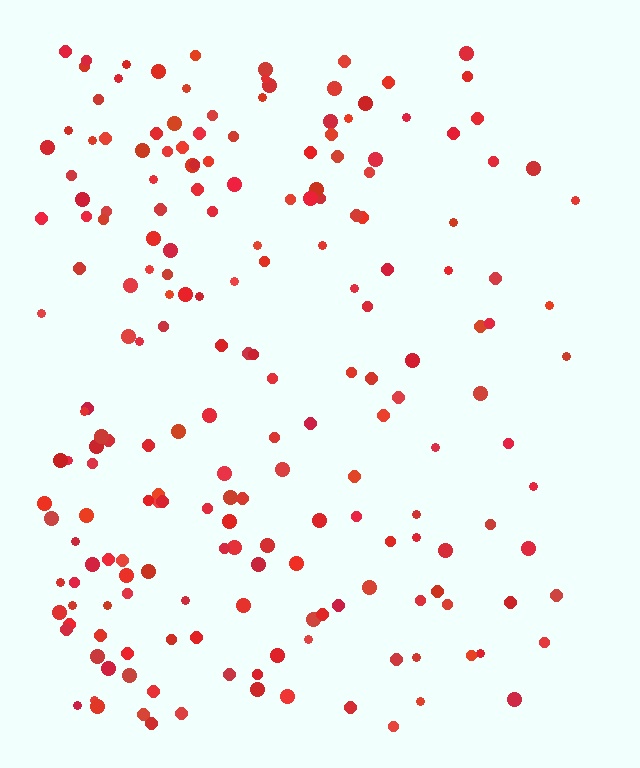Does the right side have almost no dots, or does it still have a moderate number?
Still a moderate number, just noticeably fewer than the left.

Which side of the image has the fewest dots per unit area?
The right.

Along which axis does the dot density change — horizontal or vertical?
Horizontal.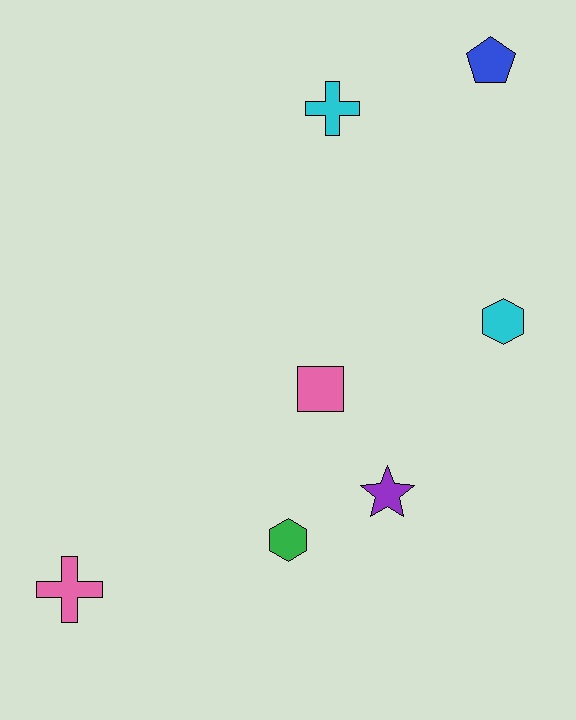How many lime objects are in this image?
There are no lime objects.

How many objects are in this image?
There are 7 objects.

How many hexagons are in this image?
There are 2 hexagons.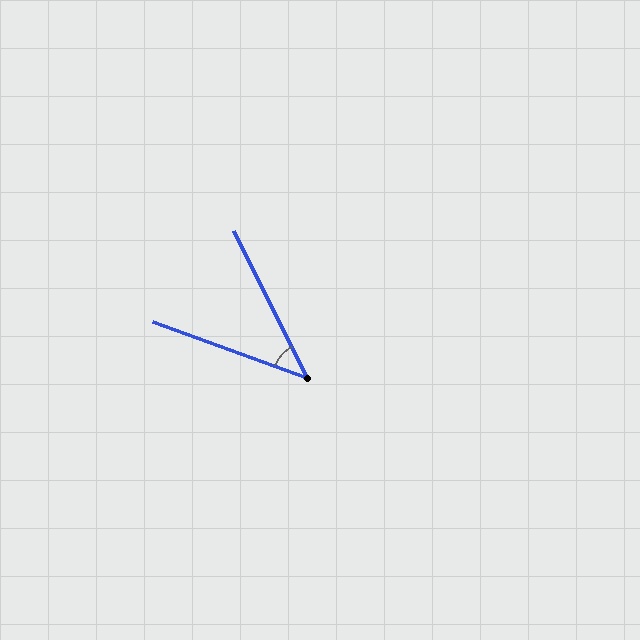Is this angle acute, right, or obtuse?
It is acute.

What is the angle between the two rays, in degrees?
Approximately 44 degrees.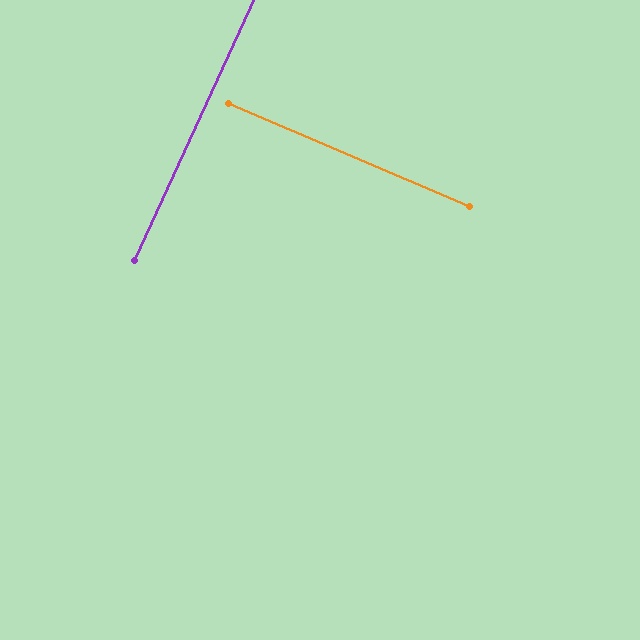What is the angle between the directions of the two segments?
Approximately 89 degrees.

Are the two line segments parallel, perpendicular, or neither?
Perpendicular — they meet at approximately 89°.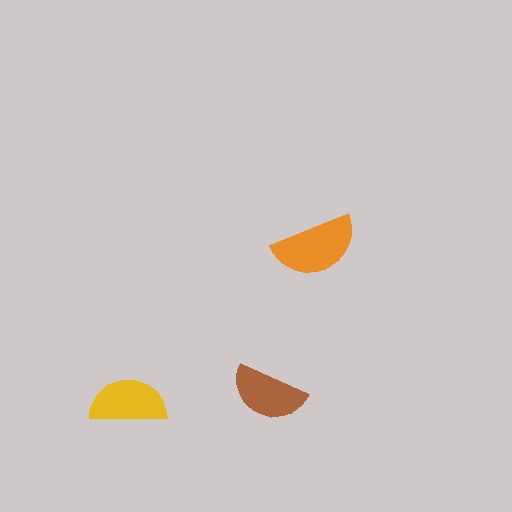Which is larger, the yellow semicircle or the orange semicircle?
The orange one.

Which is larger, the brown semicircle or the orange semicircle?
The orange one.